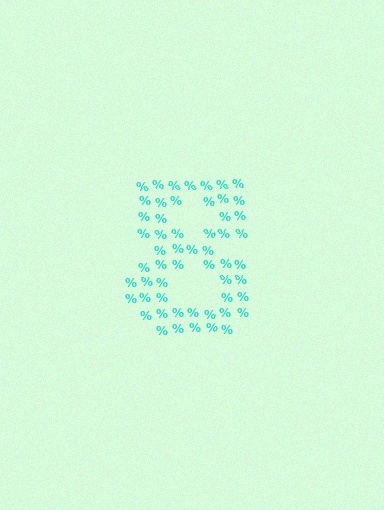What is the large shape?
The large shape is the digit 8.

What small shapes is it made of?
It is made of small percent signs.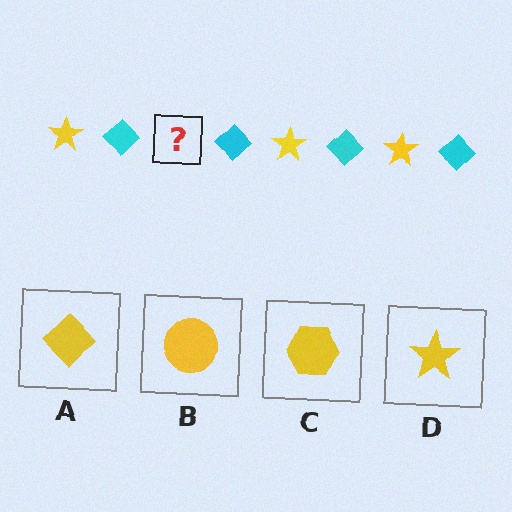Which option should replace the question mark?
Option D.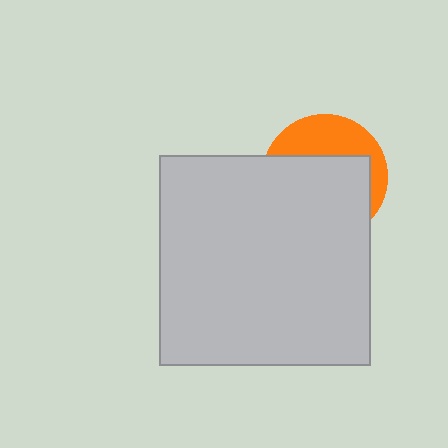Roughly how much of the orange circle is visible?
A small part of it is visible (roughly 35%).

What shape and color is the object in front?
The object in front is a light gray square.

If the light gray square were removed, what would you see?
You would see the complete orange circle.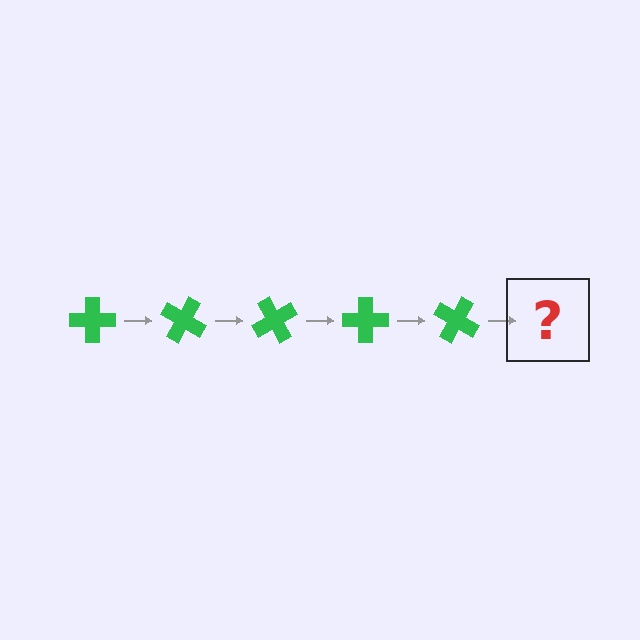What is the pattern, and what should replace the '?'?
The pattern is that the cross rotates 30 degrees each step. The '?' should be a green cross rotated 150 degrees.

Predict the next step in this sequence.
The next step is a green cross rotated 150 degrees.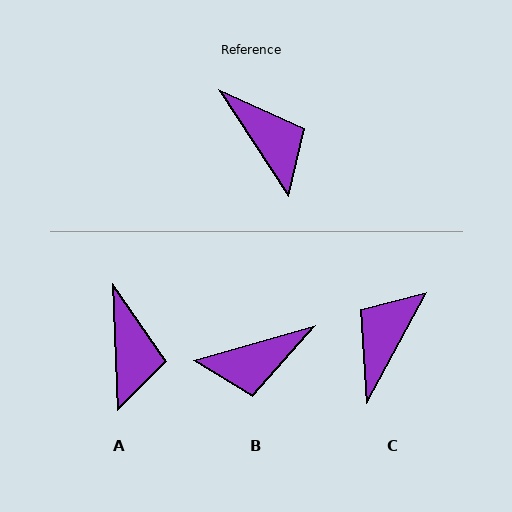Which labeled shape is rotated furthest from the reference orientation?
C, about 118 degrees away.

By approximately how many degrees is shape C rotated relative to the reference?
Approximately 118 degrees counter-clockwise.